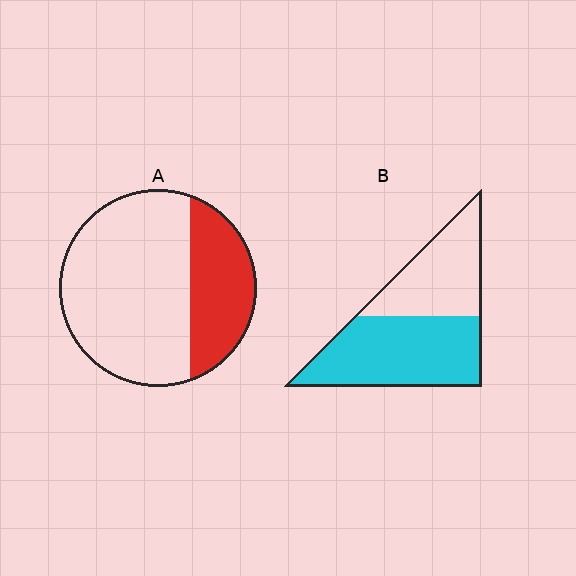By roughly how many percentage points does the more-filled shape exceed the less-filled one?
By roughly 30 percentage points (B over A).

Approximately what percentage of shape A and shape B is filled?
A is approximately 30% and B is approximately 60%.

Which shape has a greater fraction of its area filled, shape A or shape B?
Shape B.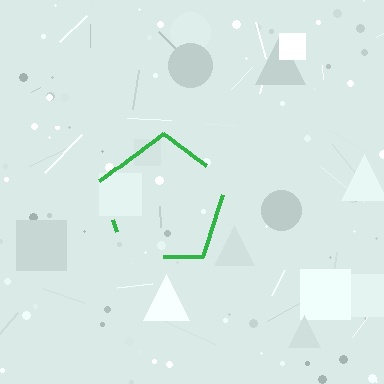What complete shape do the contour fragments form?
The contour fragments form a pentagon.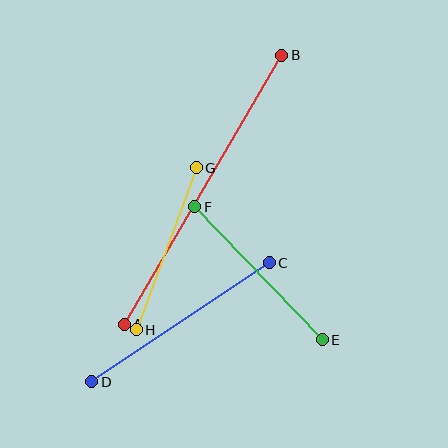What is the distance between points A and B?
The distance is approximately 312 pixels.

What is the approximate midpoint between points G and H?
The midpoint is at approximately (166, 249) pixels.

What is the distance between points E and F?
The distance is approximately 184 pixels.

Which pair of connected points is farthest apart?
Points A and B are farthest apart.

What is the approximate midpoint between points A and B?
The midpoint is at approximately (203, 190) pixels.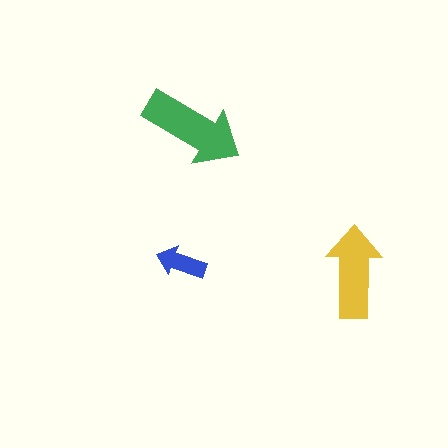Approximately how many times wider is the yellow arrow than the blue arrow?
About 2 times wider.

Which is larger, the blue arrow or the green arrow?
The green one.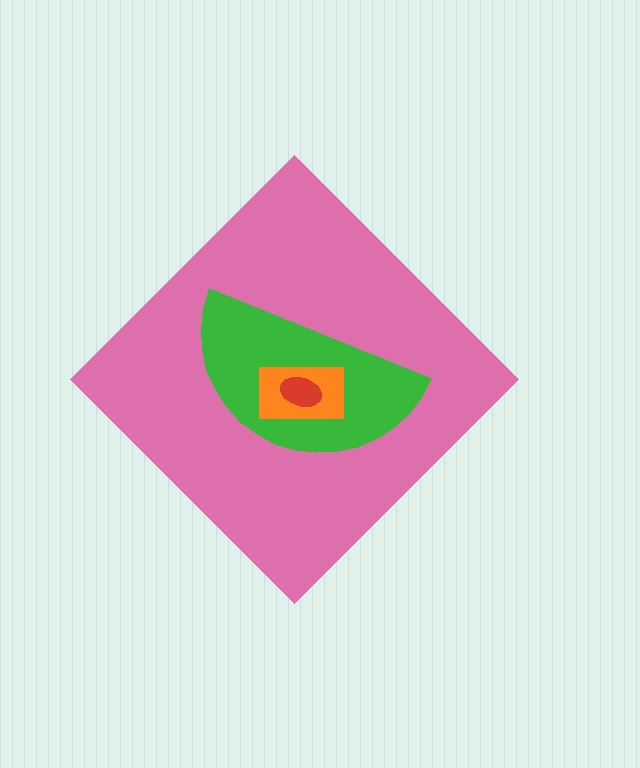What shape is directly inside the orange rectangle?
The red ellipse.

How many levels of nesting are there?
4.